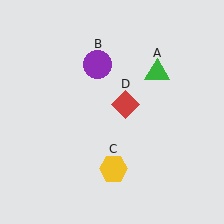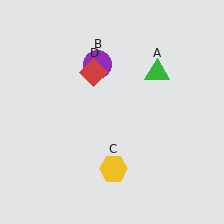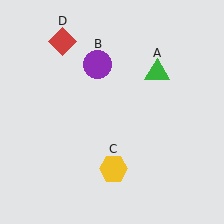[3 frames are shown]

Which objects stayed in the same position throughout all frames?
Green triangle (object A) and purple circle (object B) and yellow hexagon (object C) remained stationary.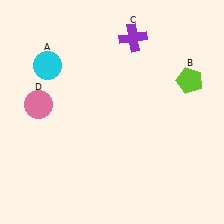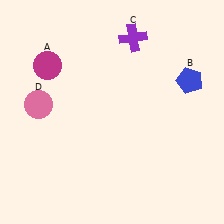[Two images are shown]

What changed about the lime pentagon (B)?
In Image 1, B is lime. In Image 2, it changed to blue.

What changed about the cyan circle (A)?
In Image 1, A is cyan. In Image 2, it changed to magenta.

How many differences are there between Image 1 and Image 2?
There are 2 differences between the two images.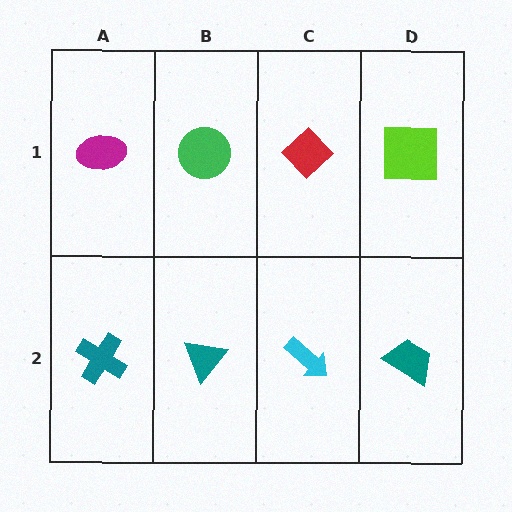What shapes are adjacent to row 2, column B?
A green circle (row 1, column B), a teal cross (row 2, column A), a cyan arrow (row 2, column C).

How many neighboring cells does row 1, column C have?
3.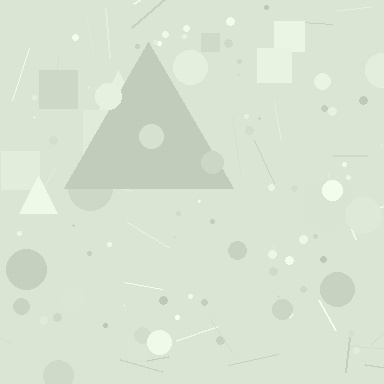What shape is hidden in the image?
A triangle is hidden in the image.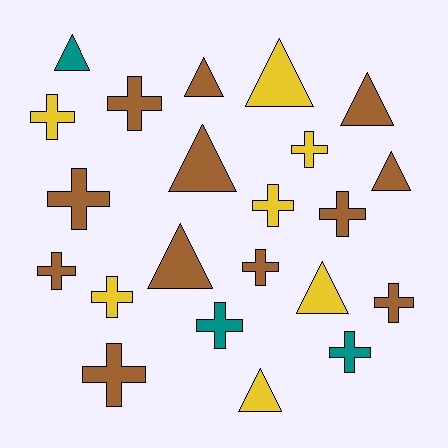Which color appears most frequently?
Brown, with 12 objects.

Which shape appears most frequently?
Cross, with 13 objects.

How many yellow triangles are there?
There are 3 yellow triangles.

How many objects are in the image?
There are 22 objects.